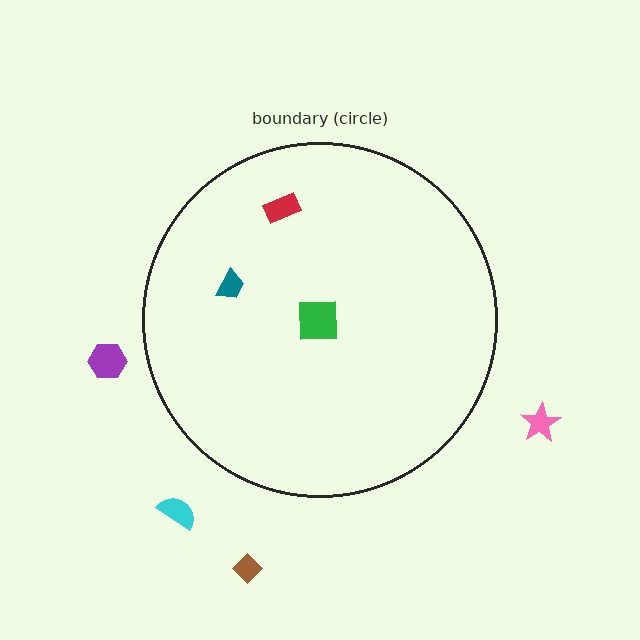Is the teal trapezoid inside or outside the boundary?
Inside.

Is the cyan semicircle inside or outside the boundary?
Outside.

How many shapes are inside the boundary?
3 inside, 4 outside.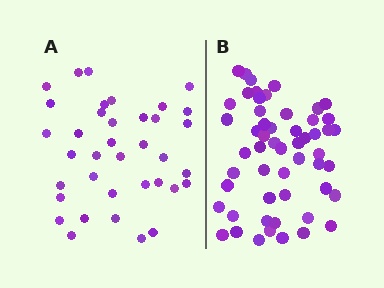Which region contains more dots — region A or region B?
Region B (the right region) has more dots.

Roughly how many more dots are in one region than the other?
Region B has approximately 15 more dots than region A.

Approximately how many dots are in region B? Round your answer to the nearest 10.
About 50 dots. (The exact count is 54, which rounds to 50.)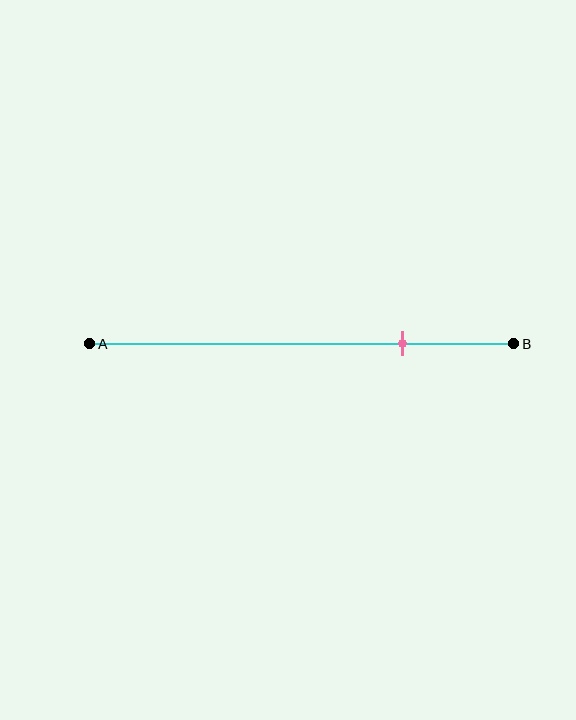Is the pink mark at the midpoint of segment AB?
No, the mark is at about 75% from A, not at the 50% midpoint.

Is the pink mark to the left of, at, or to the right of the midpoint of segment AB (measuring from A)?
The pink mark is to the right of the midpoint of segment AB.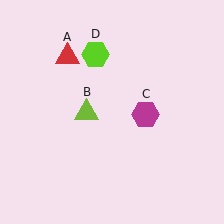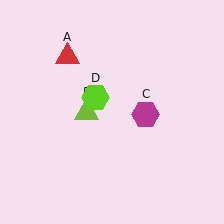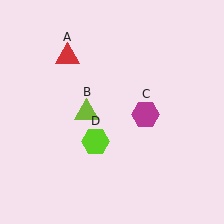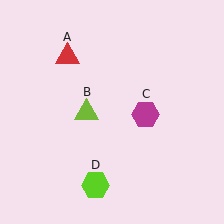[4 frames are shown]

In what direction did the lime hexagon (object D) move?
The lime hexagon (object D) moved down.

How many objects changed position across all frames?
1 object changed position: lime hexagon (object D).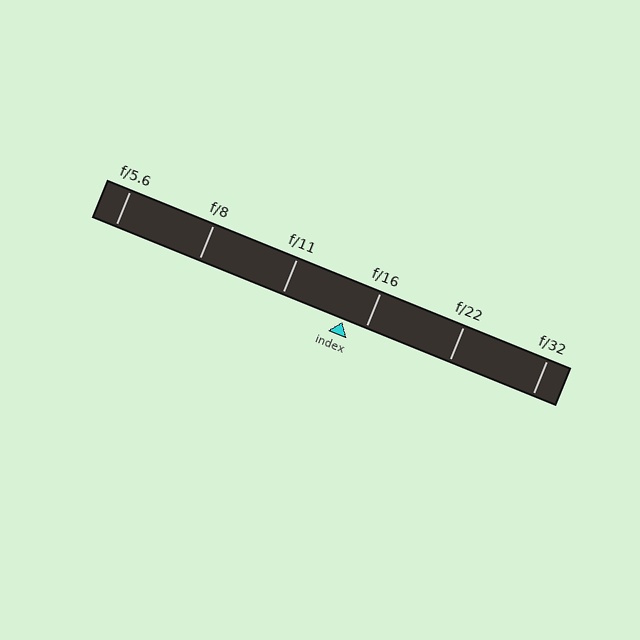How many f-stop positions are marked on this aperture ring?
There are 6 f-stop positions marked.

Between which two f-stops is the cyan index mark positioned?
The index mark is between f/11 and f/16.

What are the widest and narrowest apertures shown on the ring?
The widest aperture shown is f/5.6 and the narrowest is f/32.